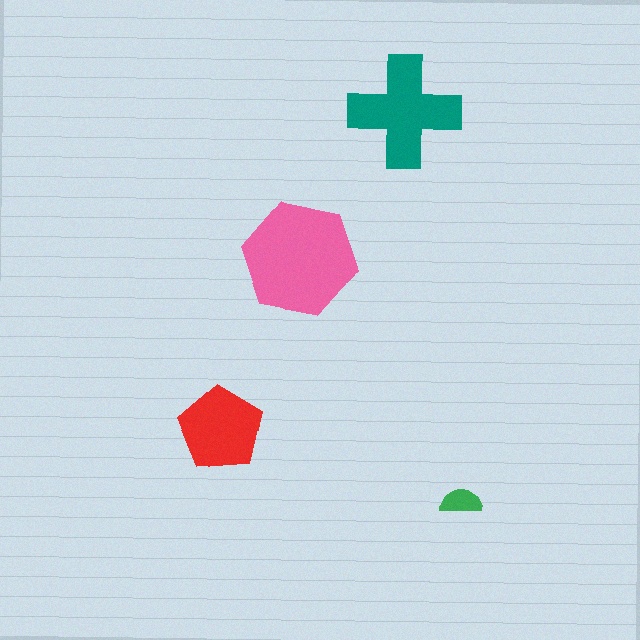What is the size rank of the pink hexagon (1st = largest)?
1st.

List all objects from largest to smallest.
The pink hexagon, the teal cross, the red pentagon, the green semicircle.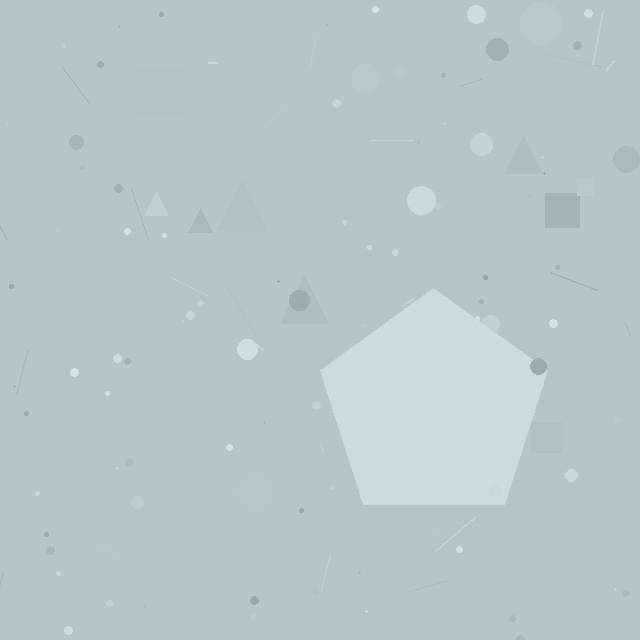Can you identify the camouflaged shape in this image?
The camouflaged shape is a pentagon.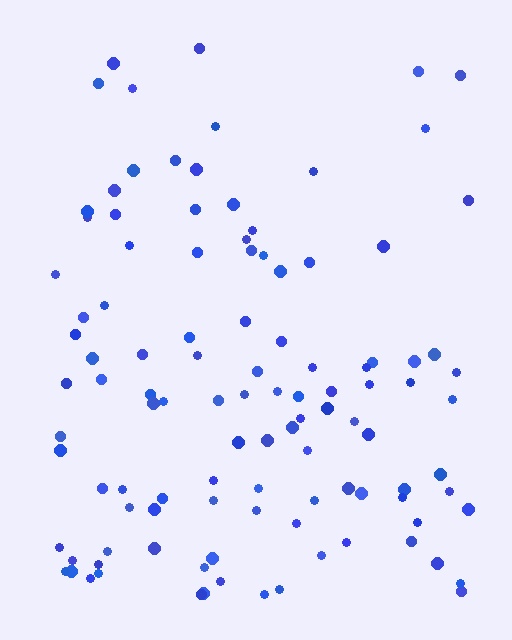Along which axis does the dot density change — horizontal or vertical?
Vertical.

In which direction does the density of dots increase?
From top to bottom, with the bottom side densest.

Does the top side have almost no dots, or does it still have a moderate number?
Still a moderate number, just noticeably fewer than the bottom.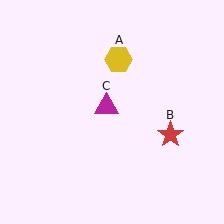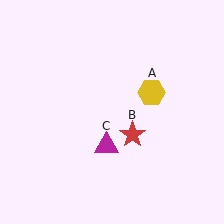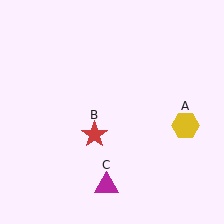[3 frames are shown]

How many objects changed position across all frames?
3 objects changed position: yellow hexagon (object A), red star (object B), magenta triangle (object C).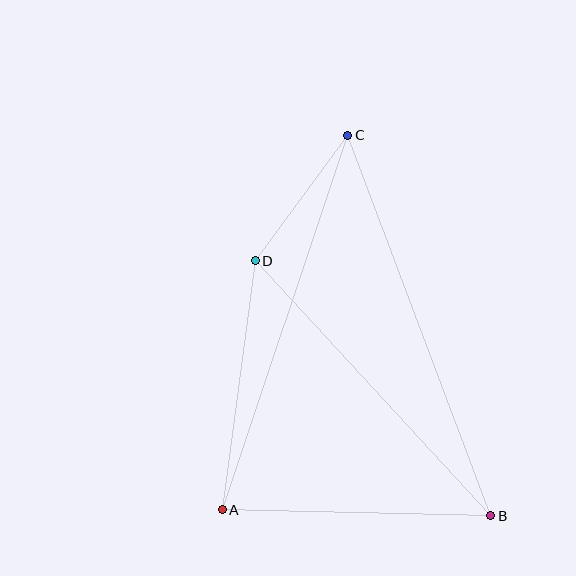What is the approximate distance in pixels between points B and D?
The distance between B and D is approximately 347 pixels.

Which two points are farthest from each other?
Points B and C are farthest from each other.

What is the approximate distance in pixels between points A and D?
The distance between A and D is approximately 252 pixels.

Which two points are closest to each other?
Points C and D are closest to each other.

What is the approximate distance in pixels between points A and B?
The distance between A and B is approximately 268 pixels.